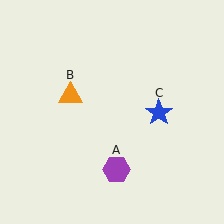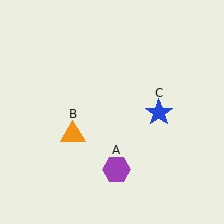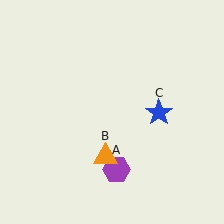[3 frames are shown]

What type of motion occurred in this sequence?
The orange triangle (object B) rotated counterclockwise around the center of the scene.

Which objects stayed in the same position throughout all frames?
Purple hexagon (object A) and blue star (object C) remained stationary.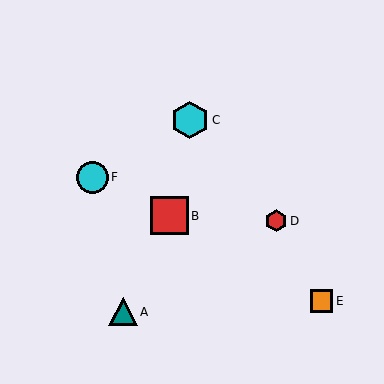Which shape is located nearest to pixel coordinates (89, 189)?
The cyan circle (labeled F) at (93, 177) is nearest to that location.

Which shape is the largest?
The red square (labeled B) is the largest.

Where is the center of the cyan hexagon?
The center of the cyan hexagon is at (190, 120).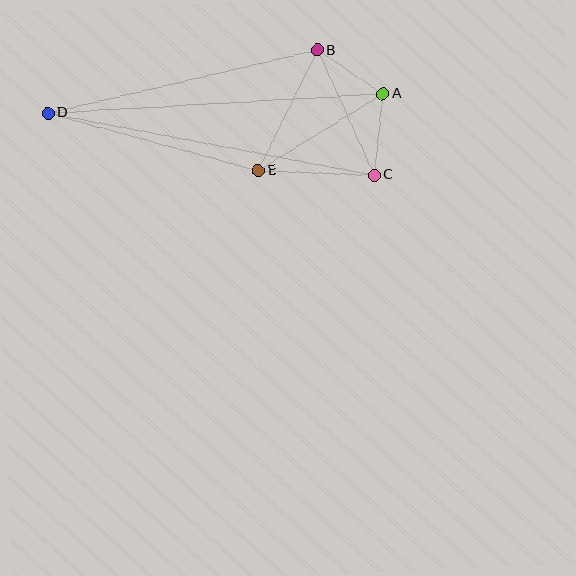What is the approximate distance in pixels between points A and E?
The distance between A and E is approximately 146 pixels.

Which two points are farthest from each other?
Points A and D are farthest from each other.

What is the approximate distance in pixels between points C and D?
The distance between C and D is approximately 332 pixels.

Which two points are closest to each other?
Points A and B are closest to each other.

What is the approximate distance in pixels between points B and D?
The distance between B and D is approximately 277 pixels.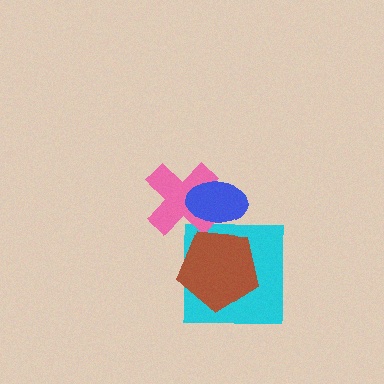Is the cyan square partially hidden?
Yes, it is partially covered by another shape.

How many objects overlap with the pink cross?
1 object overlaps with the pink cross.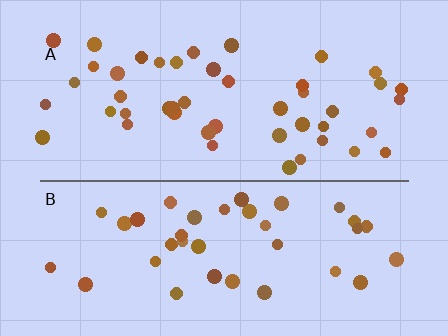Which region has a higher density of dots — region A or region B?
A (the top).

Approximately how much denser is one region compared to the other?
Approximately 1.2× — region A over region B.